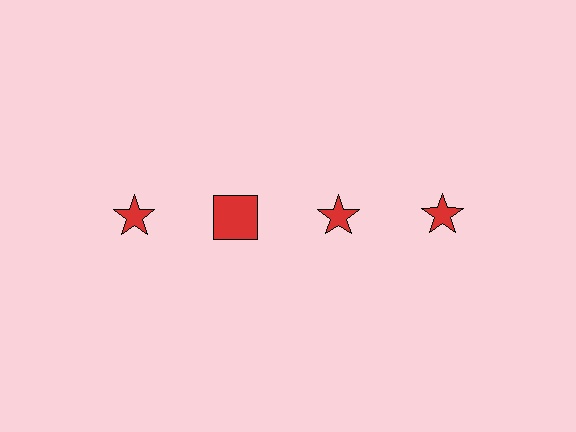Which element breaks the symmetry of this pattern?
The red square in the top row, second from left column breaks the symmetry. All other shapes are red stars.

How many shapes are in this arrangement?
There are 4 shapes arranged in a grid pattern.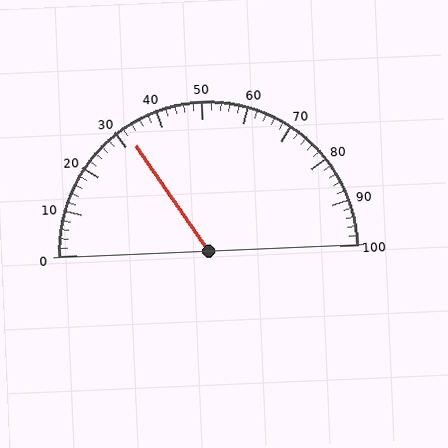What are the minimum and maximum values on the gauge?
The gauge ranges from 0 to 100.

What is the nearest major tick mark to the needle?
The nearest major tick mark is 30.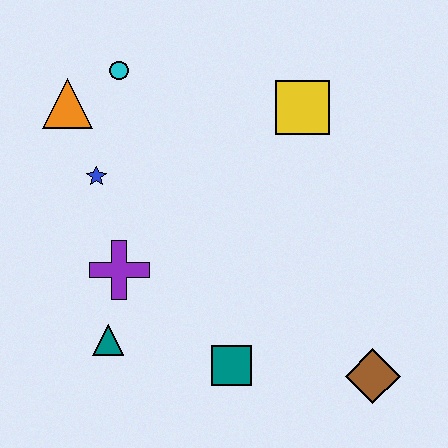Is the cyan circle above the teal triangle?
Yes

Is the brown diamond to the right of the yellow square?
Yes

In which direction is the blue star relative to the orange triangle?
The blue star is below the orange triangle.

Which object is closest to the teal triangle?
The purple cross is closest to the teal triangle.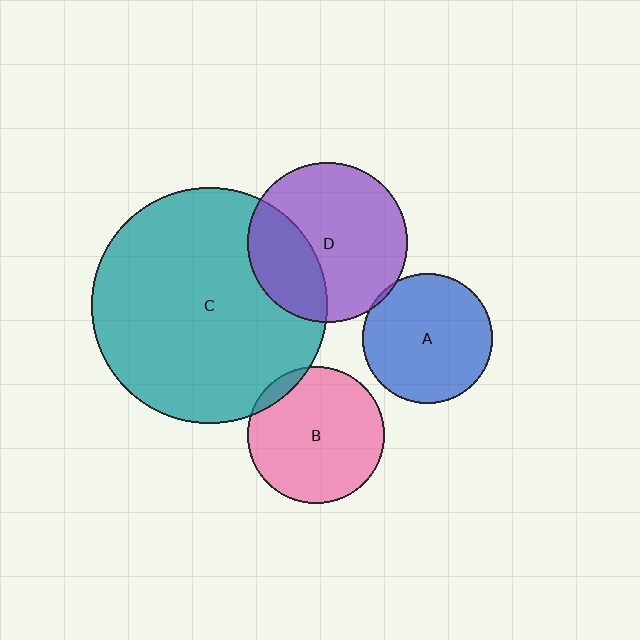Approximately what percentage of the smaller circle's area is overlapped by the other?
Approximately 5%.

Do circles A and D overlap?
Yes.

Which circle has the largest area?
Circle C (teal).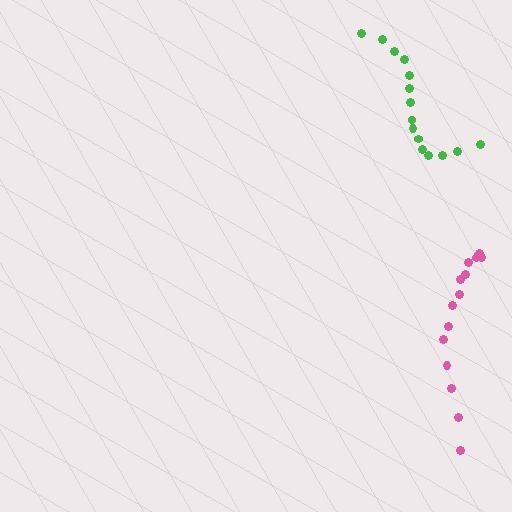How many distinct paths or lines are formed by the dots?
There are 2 distinct paths.